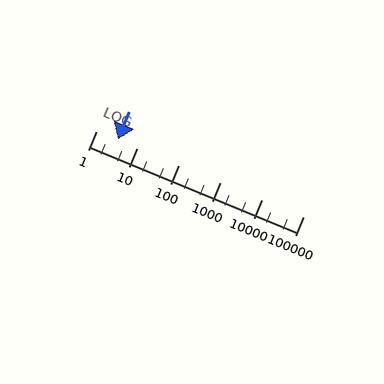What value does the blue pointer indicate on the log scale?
The pointer indicates approximately 3.3.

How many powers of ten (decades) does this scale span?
The scale spans 5 decades, from 1 to 100000.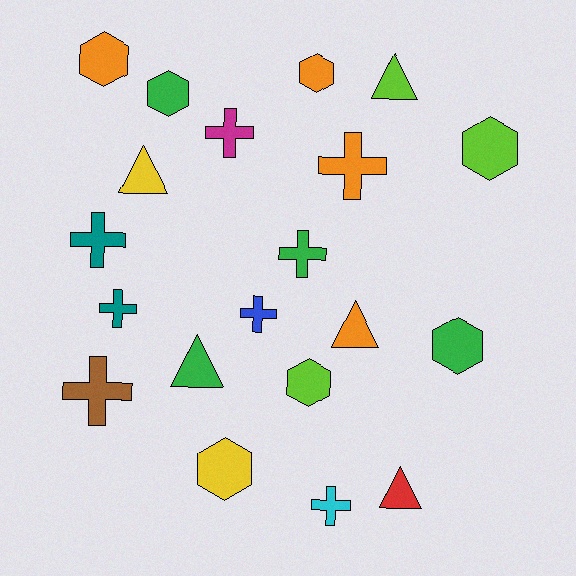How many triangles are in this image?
There are 5 triangles.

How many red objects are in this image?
There is 1 red object.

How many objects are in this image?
There are 20 objects.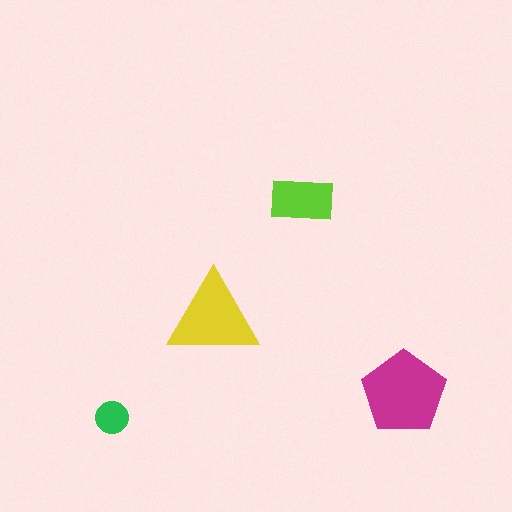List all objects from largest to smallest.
The magenta pentagon, the yellow triangle, the lime rectangle, the green circle.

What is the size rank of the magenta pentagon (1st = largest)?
1st.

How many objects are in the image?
There are 4 objects in the image.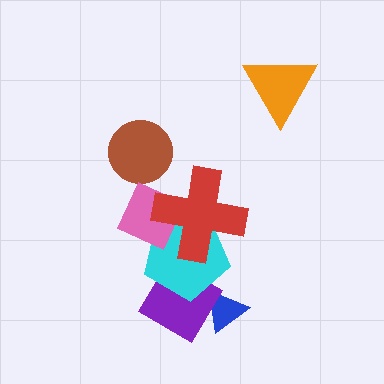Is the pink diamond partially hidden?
Yes, it is partially covered by another shape.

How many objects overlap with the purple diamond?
2 objects overlap with the purple diamond.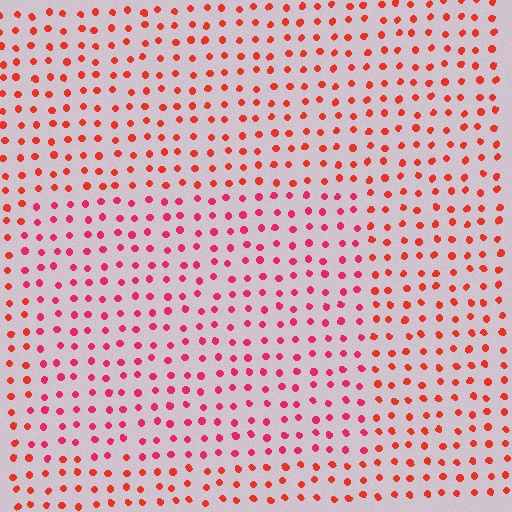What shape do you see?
I see a rectangle.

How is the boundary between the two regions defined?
The boundary is defined purely by a slight shift in hue (about 24 degrees). Spacing, size, and orientation are identical on both sides.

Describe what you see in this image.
The image is filled with small red elements in a uniform arrangement. A rectangle-shaped region is visible where the elements are tinted to a slightly different hue, forming a subtle color boundary.